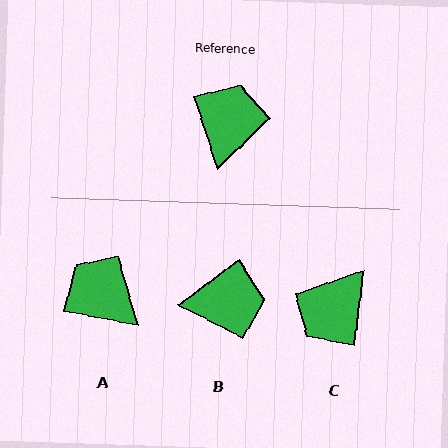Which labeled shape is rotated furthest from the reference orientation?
C, about 155 degrees away.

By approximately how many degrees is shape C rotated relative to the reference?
Approximately 155 degrees counter-clockwise.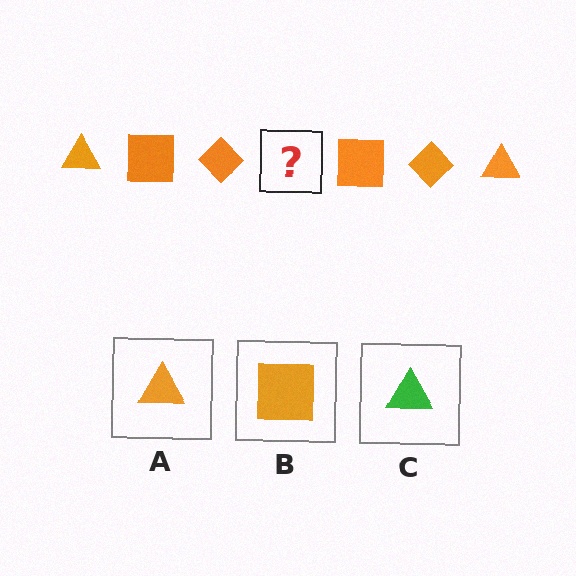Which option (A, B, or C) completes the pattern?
A.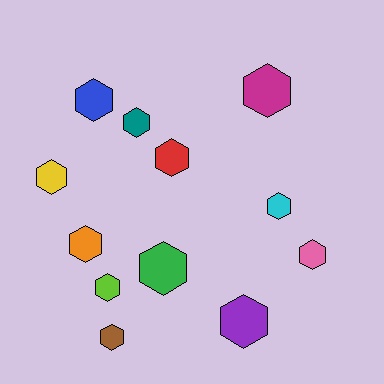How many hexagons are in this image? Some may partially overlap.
There are 12 hexagons.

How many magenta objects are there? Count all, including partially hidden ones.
There is 1 magenta object.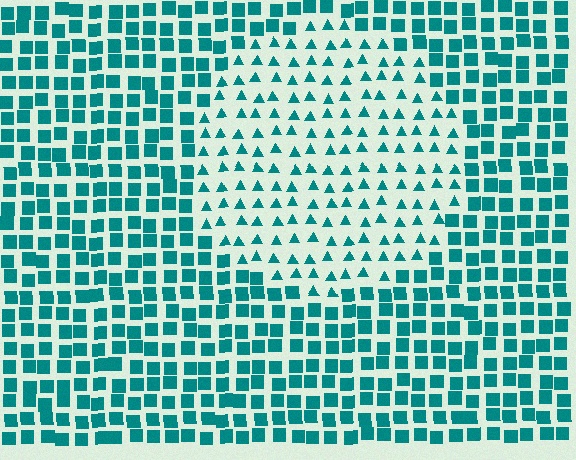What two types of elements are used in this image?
The image uses triangles inside the circle region and squares outside it.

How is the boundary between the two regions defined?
The boundary is defined by a change in element shape: triangles inside vs. squares outside. All elements share the same color and spacing.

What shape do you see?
I see a circle.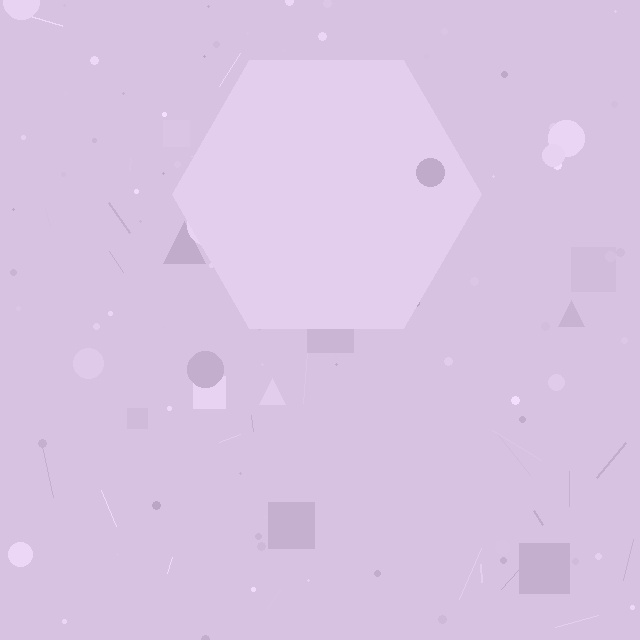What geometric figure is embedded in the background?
A hexagon is embedded in the background.